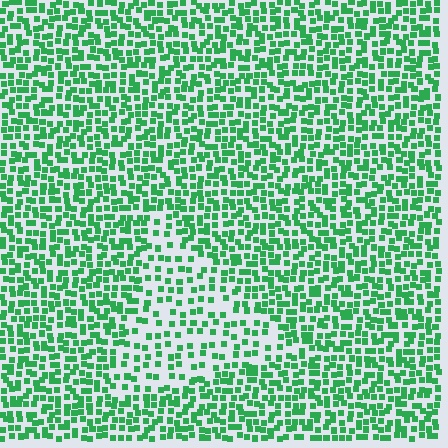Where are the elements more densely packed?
The elements are more densely packed outside the triangle boundary.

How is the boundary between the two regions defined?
The boundary is defined by a change in element density (approximately 1.9x ratio). All elements are the same color, size, and shape.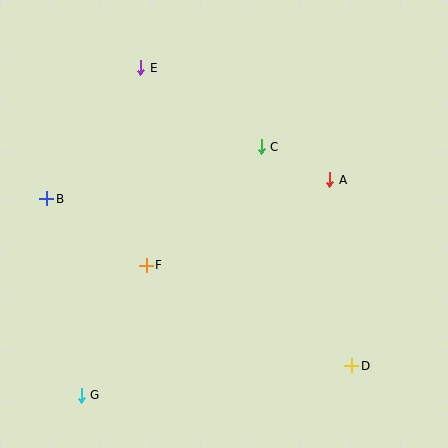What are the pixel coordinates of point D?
Point D is at (352, 366).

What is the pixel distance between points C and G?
The distance between C and G is 307 pixels.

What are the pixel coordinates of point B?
Point B is at (47, 199).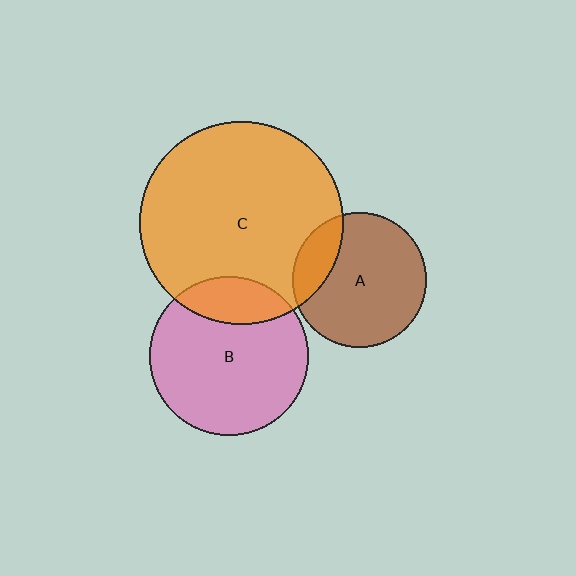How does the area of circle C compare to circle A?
Approximately 2.3 times.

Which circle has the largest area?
Circle C (orange).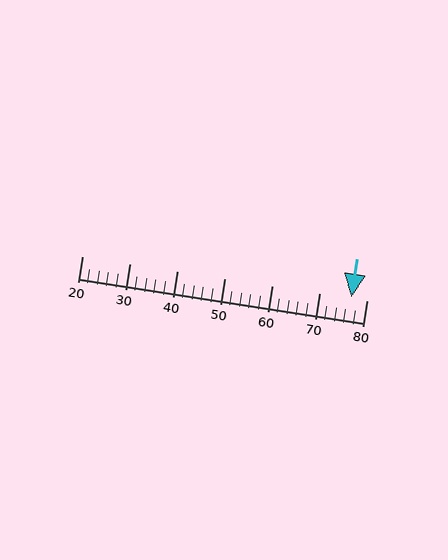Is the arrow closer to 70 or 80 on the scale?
The arrow is closer to 80.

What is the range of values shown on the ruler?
The ruler shows values from 20 to 80.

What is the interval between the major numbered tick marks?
The major tick marks are spaced 10 units apart.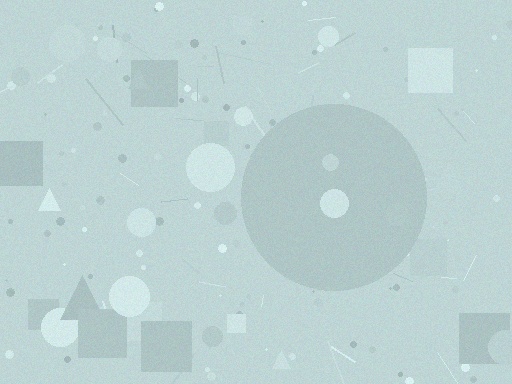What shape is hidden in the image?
A circle is hidden in the image.